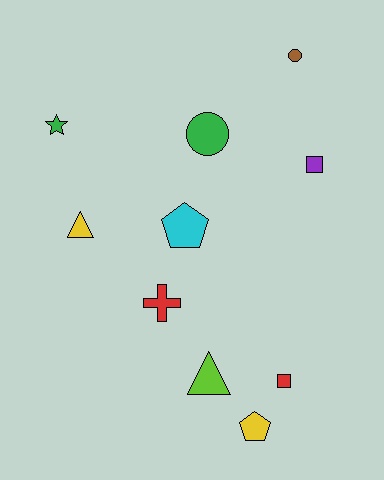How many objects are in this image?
There are 10 objects.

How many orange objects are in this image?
There are no orange objects.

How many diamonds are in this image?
There are no diamonds.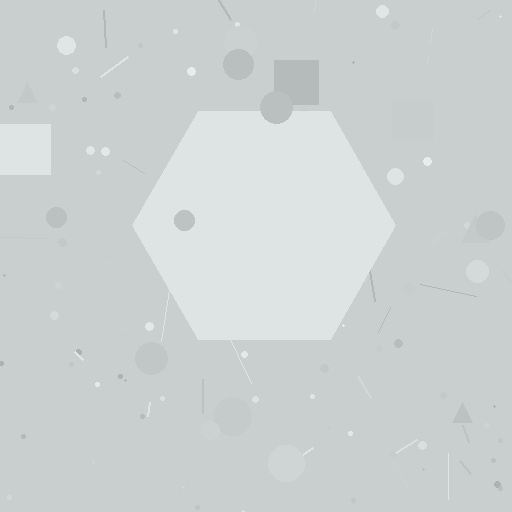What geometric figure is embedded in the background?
A hexagon is embedded in the background.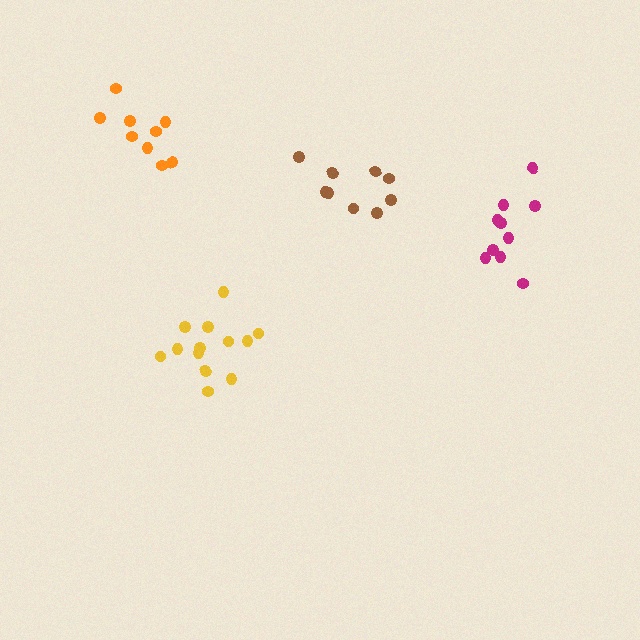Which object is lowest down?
The yellow cluster is bottommost.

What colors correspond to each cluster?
The clusters are colored: yellow, magenta, brown, orange.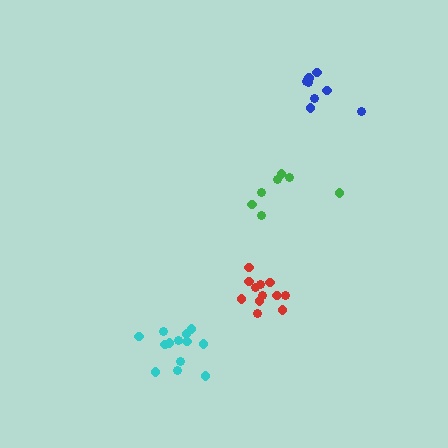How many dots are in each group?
Group 1: 13 dots, Group 2: 8 dots, Group 3: 12 dots, Group 4: 7 dots (40 total).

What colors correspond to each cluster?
The clusters are colored: cyan, blue, red, green.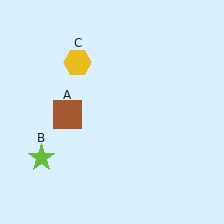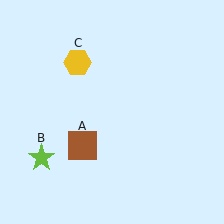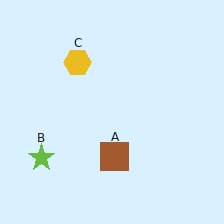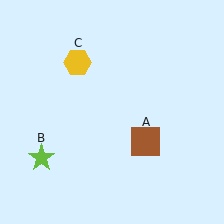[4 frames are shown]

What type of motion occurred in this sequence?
The brown square (object A) rotated counterclockwise around the center of the scene.